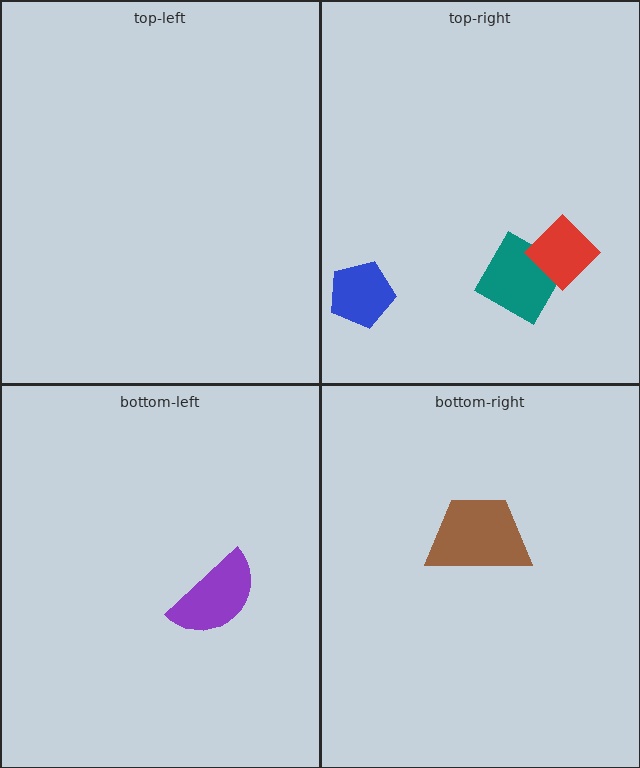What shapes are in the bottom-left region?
The purple semicircle.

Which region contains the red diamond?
The top-right region.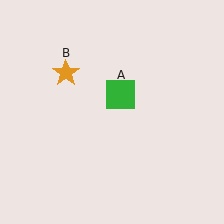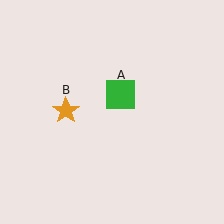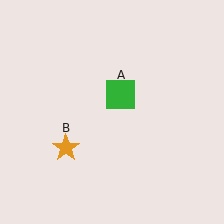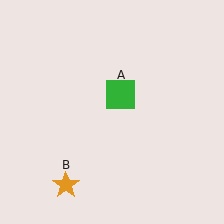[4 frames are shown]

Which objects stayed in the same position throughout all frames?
Green square (object A) remained stationary.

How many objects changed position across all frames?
1 object changed position: orange star (object B).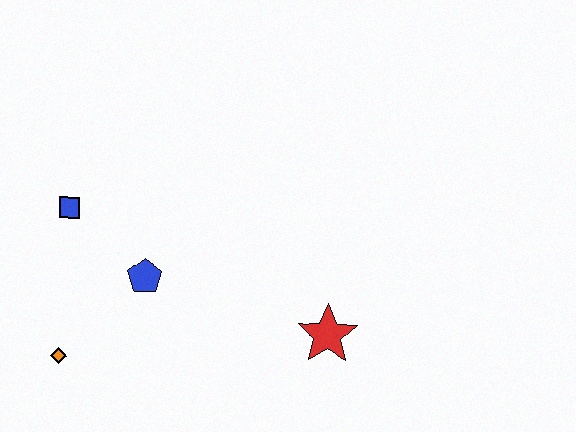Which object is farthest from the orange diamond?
The red star is farthest from the orange diamond.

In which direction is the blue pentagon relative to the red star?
The blue pentagon is to the left of the red star.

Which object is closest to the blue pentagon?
The blue square is closest to the blue pentagon.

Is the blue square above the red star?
Yes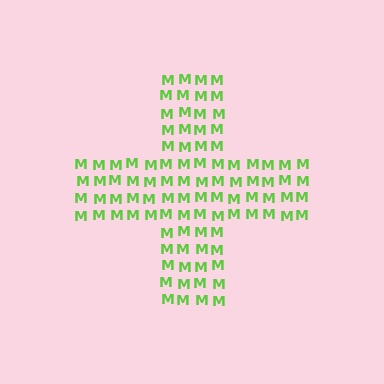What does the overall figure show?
The overall figure shows a cross.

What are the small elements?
The small elements are letter M's.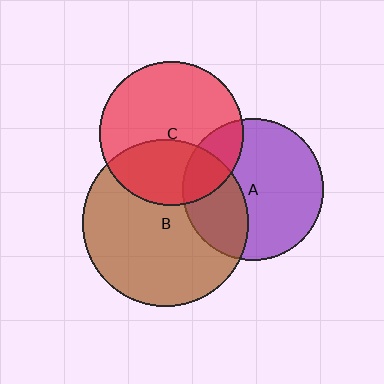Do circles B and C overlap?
Yes.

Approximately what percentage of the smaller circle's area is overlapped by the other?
Approximately 35%.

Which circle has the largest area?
Circle B (brown).